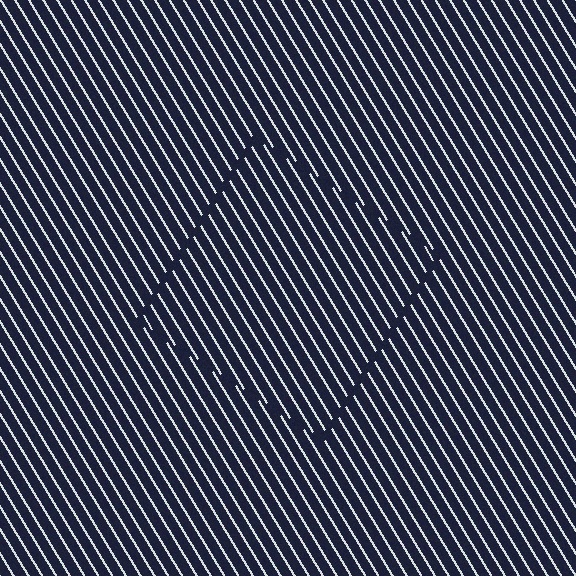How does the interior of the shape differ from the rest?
The interior of the shape contains the same grating, shifted by half a period — the contour is defined by the phase discontinuity where line-ends from the inner and outer gratings abut.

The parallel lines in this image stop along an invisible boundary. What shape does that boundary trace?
An illusory square. The interior of the shape contains the same grating, shifted by half a period — the contour is defined by the phase discontinuity where line-ends from the inner and outer gratings abut.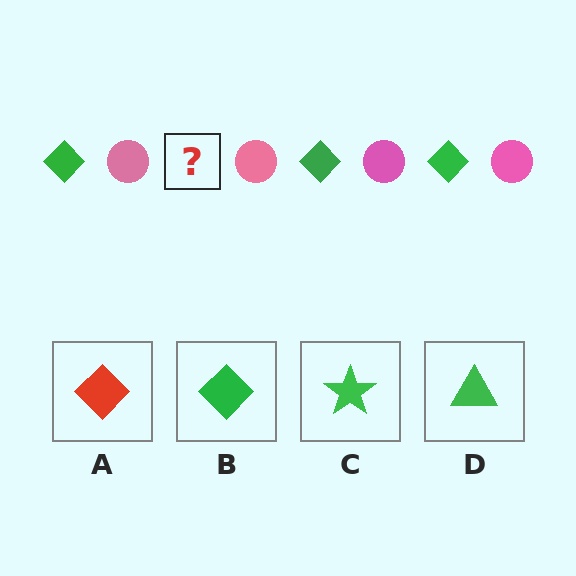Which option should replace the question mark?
Option B.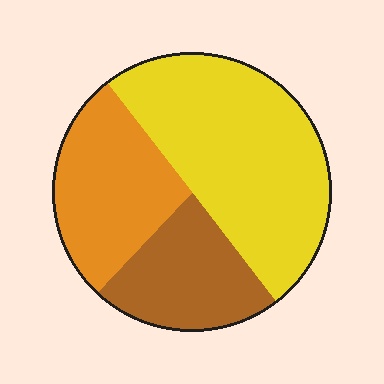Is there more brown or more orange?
Orange.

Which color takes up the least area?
Brown, at roughly 20%.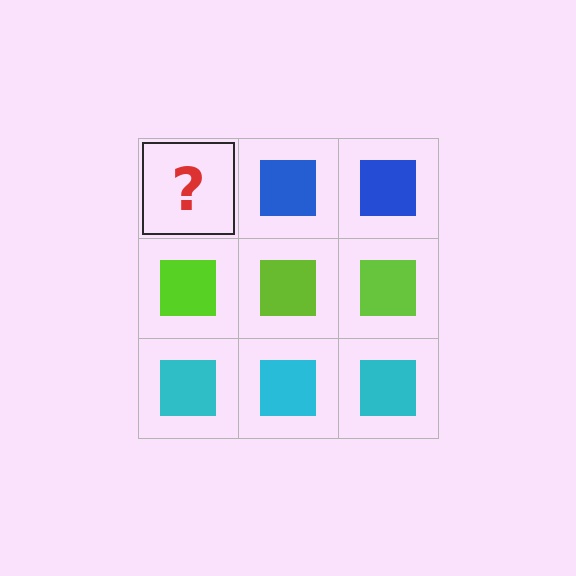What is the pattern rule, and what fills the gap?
The rule is that each row has a consistent color. The gap should be filled with a blue square.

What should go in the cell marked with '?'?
The missing cell should contain a blue square.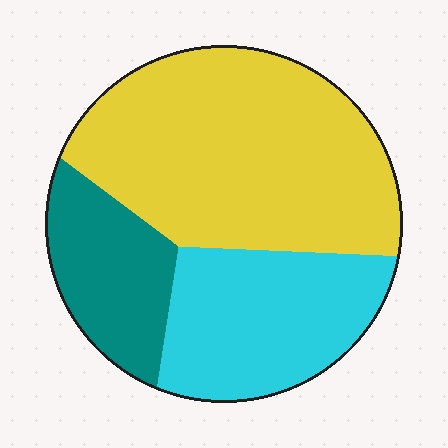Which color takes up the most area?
Yellow, at roughly 55%.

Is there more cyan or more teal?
Cyan.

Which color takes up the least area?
Teal, at roughly 20%.